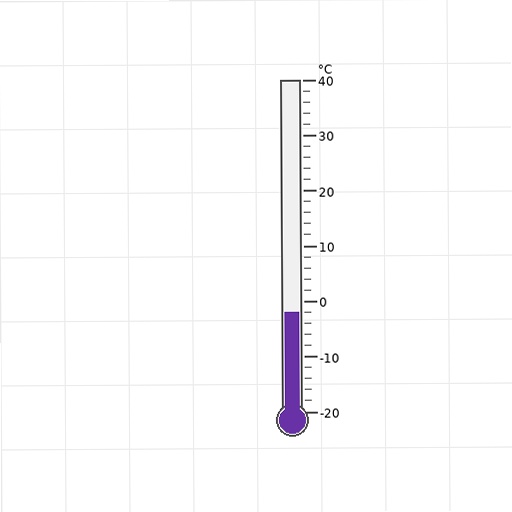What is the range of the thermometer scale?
The thermometer scale ranges from -20°C to 40°C.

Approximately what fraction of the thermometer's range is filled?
The thermometer is filled to approximately 30% of its range.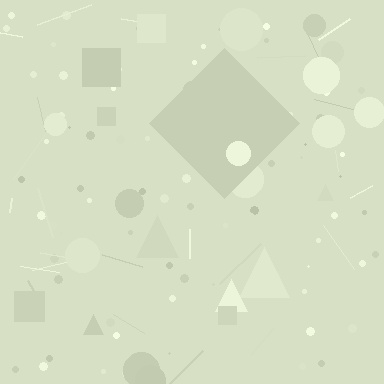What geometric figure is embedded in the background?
A diamond is embedded in the background.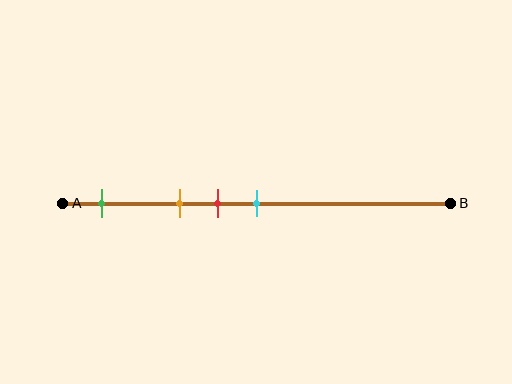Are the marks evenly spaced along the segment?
No, the marks are not evenly spaced.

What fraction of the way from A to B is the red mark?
The red mark is approximately 40% (0.4) of the way from A to B.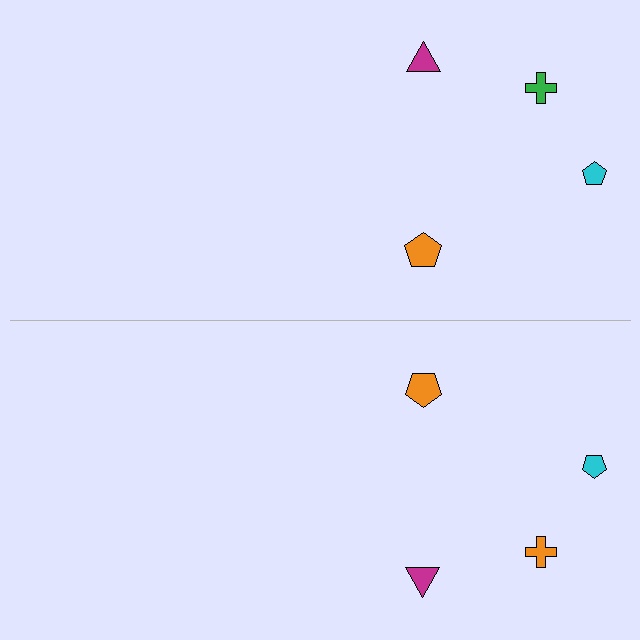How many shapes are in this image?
There are 8 shapes in this image.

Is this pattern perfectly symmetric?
No, the pattern is not perfectly symmetric. The orange cross on the bottom side breaks the symmetry — its mirror counterpart is green.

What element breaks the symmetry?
The orange cross on the bottom side breaks the symmetry — its mirror counterpart is green.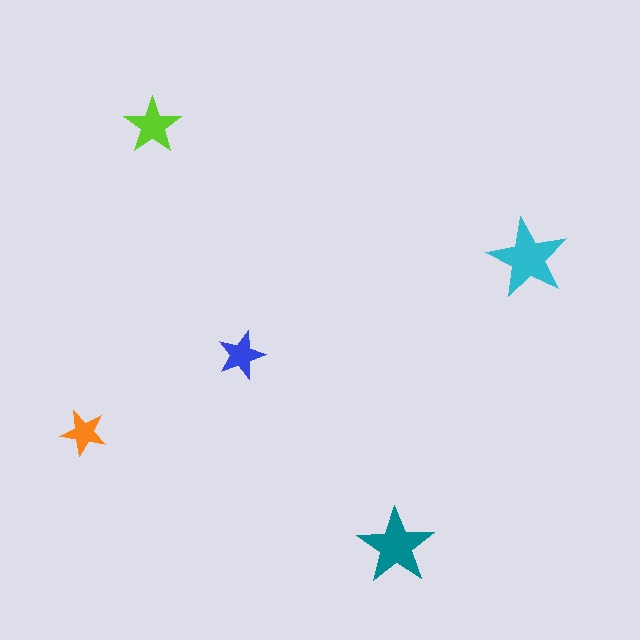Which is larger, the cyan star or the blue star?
The cyan one.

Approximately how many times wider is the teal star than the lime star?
About 1.5 times wider.